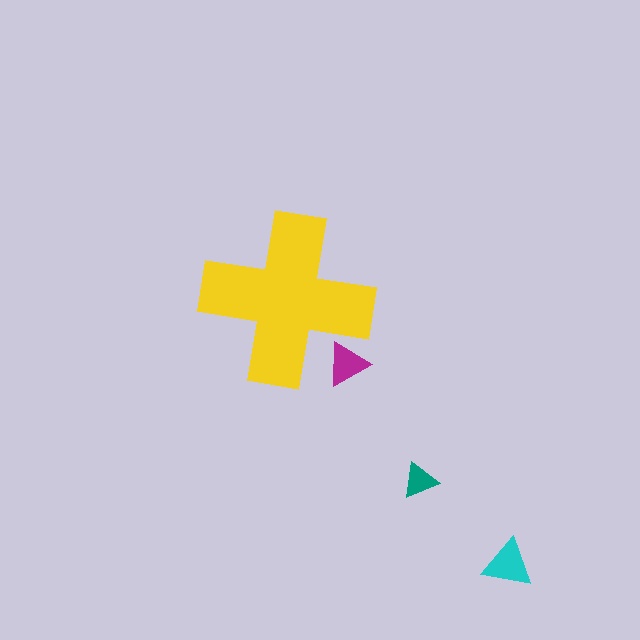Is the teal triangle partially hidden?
No, the teal triangle is fully visible.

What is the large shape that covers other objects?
A yellow cross.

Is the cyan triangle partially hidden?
No, the cyan triangle is fully visible.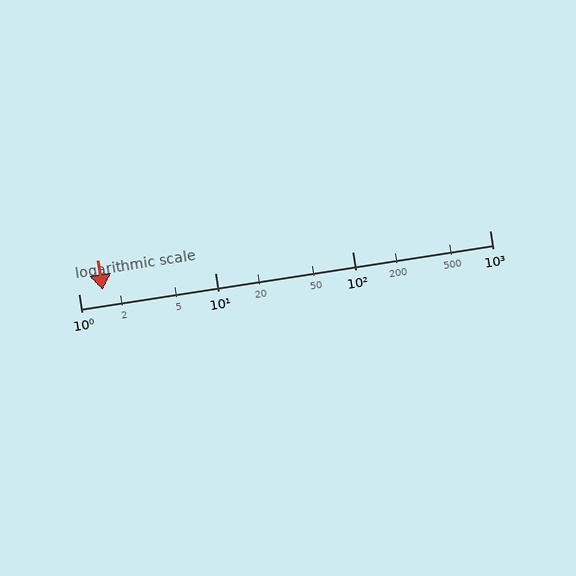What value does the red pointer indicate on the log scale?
The pointer indicates approximately 1.5.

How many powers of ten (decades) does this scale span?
The scale spans 3 decades, from 1 to 1000.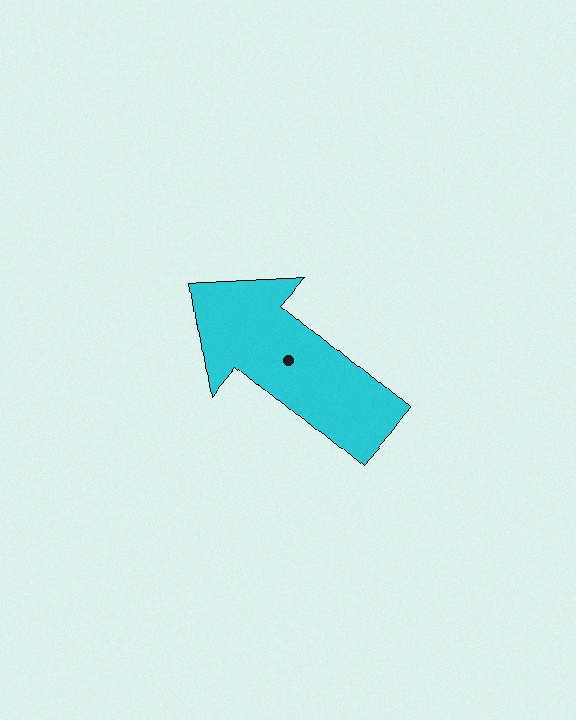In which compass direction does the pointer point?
Northwest.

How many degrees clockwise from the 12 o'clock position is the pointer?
Approximately 310 degrees.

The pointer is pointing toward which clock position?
Roughly 10 o'clock.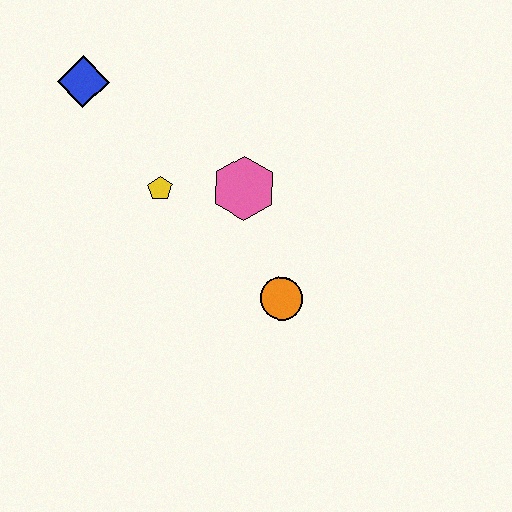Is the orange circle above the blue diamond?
No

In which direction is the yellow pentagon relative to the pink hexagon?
The yellow pentagon is to the left of the pink hexagon.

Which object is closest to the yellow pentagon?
The pink hexagon is closest to the yellow pentagon.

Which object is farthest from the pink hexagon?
The blue diamond is farthest from the pink hexagon.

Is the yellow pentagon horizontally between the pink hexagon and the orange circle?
No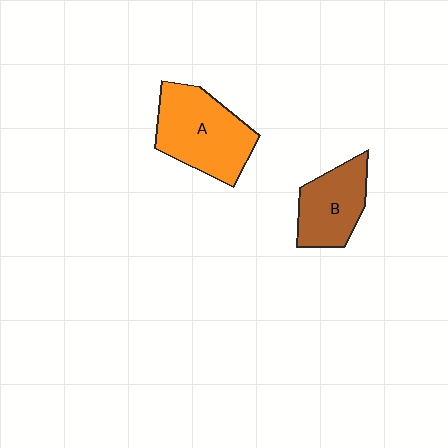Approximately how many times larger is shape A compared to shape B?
Approximately 1.4 times.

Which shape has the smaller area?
Shape B (brown).